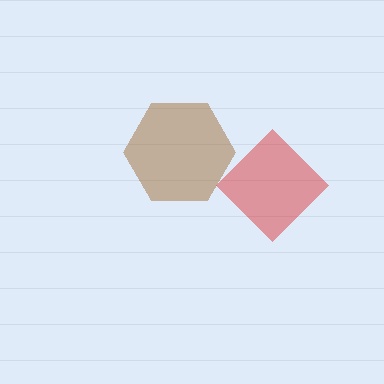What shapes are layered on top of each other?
The layered shapes are: a brown hexagon, a red diamond.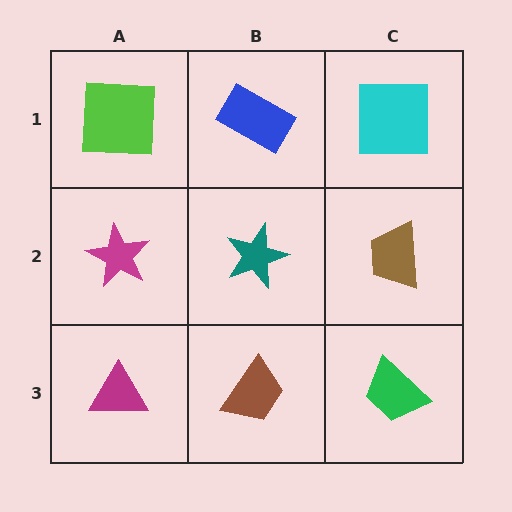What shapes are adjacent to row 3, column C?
A brown trapezoid (row 2, column C), a brown trapezoid (row 3, column B).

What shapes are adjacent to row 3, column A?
A magenta star (row 2, column A), a brown trapezoid (row 3, column B).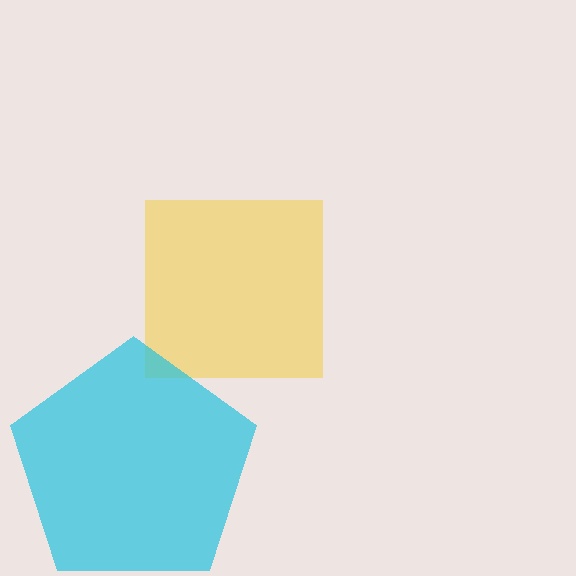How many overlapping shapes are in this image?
There are 2 overlapping shapes in the image.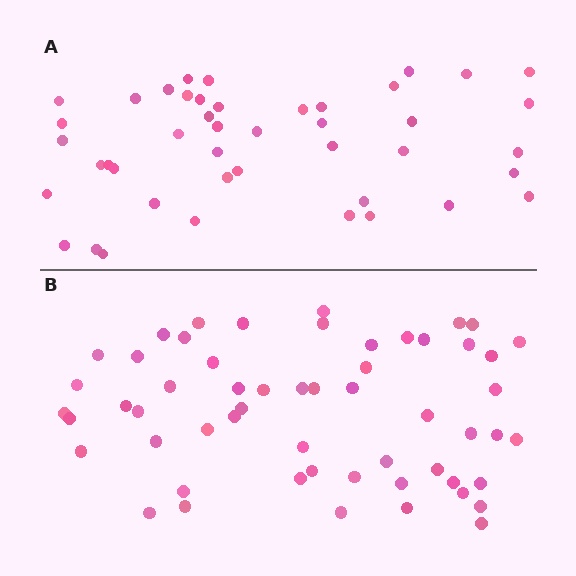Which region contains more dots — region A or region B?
Region B (the bottom region) has more dots.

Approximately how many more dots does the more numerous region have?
Region B has roughly 12 or so more dots than region A.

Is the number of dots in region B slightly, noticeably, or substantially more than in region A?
Region B has noticeably more, but not dramatically so. The ratio is roughly 1.3 to 1.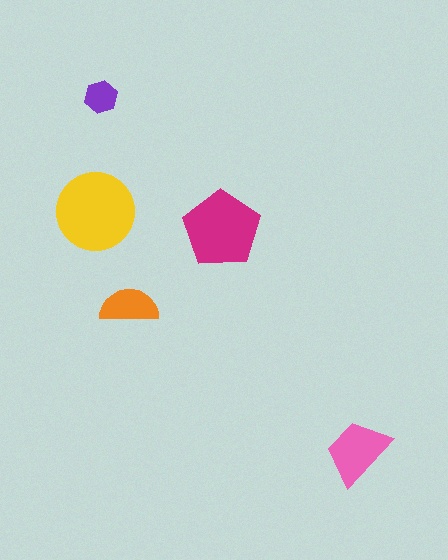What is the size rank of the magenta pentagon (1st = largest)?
2nd.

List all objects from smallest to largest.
The purple hexagon, the orange semicircle, the pink trapezoid, the magenta pentagon, the yellow circle.